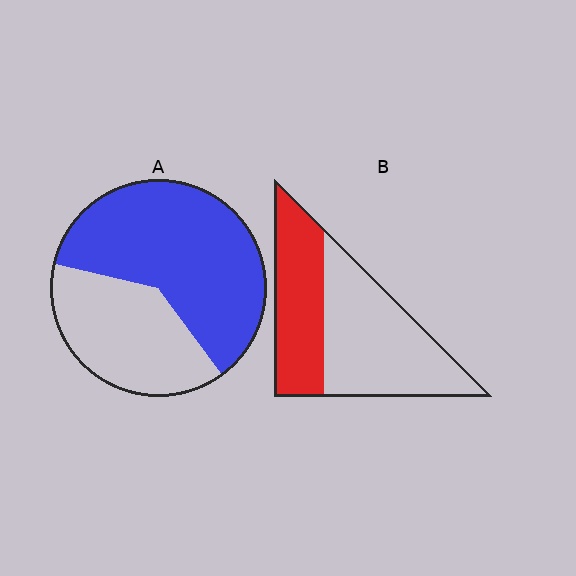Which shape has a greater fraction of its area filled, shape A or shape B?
Shape A.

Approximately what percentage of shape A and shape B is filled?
A is approximately 60% and B is approximately 40%.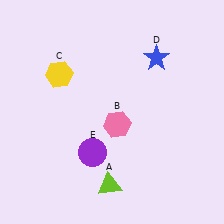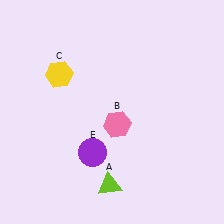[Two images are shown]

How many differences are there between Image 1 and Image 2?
There is 1 difference between the two images.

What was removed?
The blue star (D) was removed in Image 2.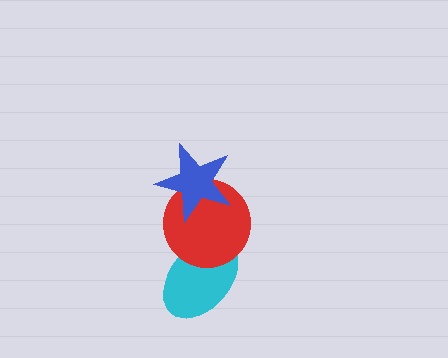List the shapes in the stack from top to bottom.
From top to bottom: the blue star, the red circle, the cyan ellipse.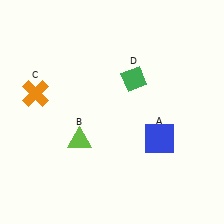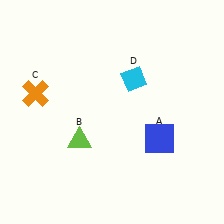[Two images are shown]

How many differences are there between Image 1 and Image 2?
There is 1 difference between the two images.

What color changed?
The diamond (D) changed from green in Image 1 to cyan in Image 2.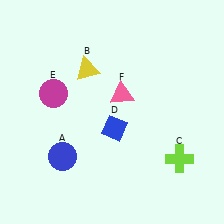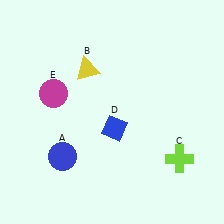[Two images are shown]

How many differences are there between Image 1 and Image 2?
There is 1 difference between the two images.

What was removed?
The pink triangle (F) was removed in Image 2.